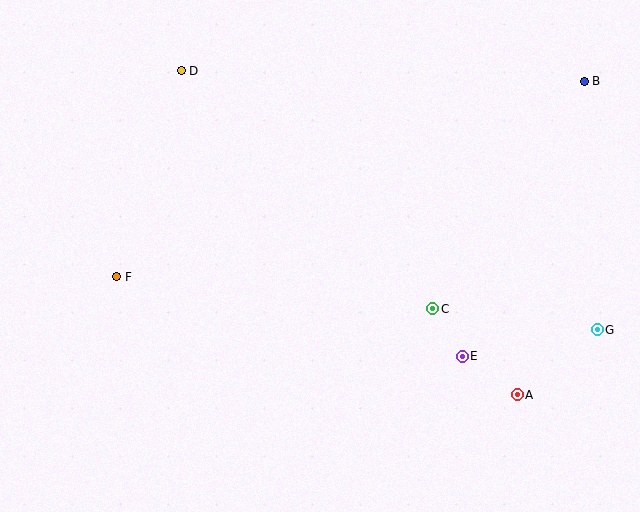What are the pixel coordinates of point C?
Point C is at (433, 309).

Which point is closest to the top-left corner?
Point D is closest to the top-left corner.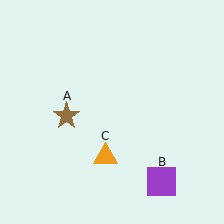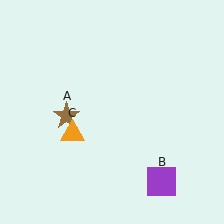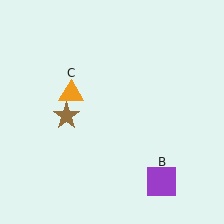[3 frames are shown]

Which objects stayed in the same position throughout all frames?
Brown star (object A) and purple square (object B) remained stationary.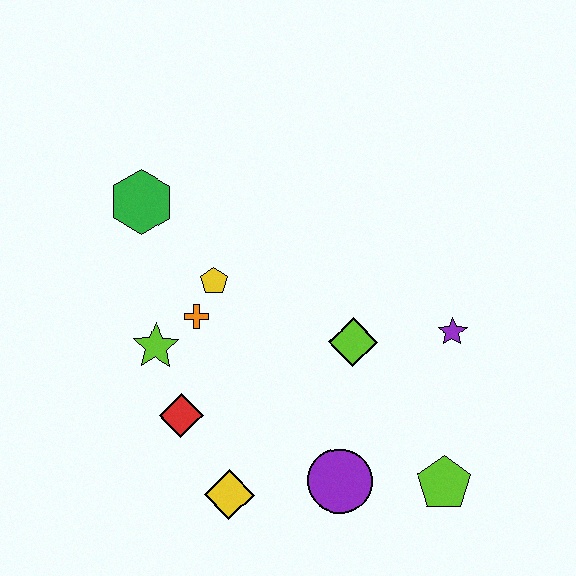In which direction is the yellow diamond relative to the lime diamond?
The yellow diamond is below the lime diamond.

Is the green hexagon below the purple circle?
No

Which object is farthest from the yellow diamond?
The green hexagon is farthest from the yellow diamond.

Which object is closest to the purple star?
The lime diamond is closest to the purple star.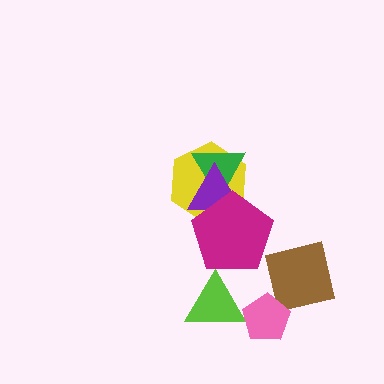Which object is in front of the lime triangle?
The pink pentagon is in front of the lime triangle.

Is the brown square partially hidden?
Yes, it is partially covered by another shape.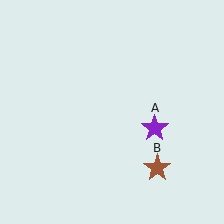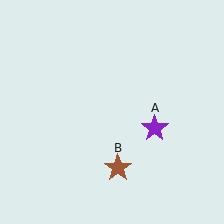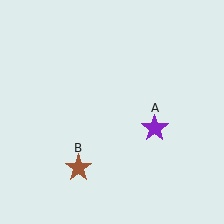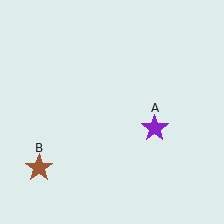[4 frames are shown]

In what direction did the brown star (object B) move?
The brown star (object B) moved left.